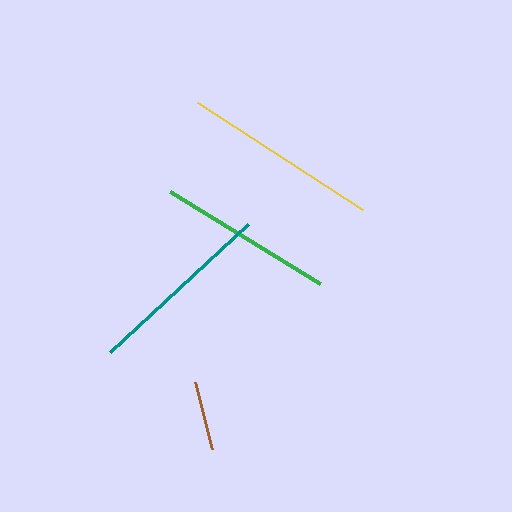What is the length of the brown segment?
The brown segment is approximately 69 pixels long.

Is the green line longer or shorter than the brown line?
The green line is longer than the brown line.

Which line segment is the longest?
The yellow line is the longest at approximately 197 pixels.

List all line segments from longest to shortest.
From longest to shortest: yellow, teal, green, brown.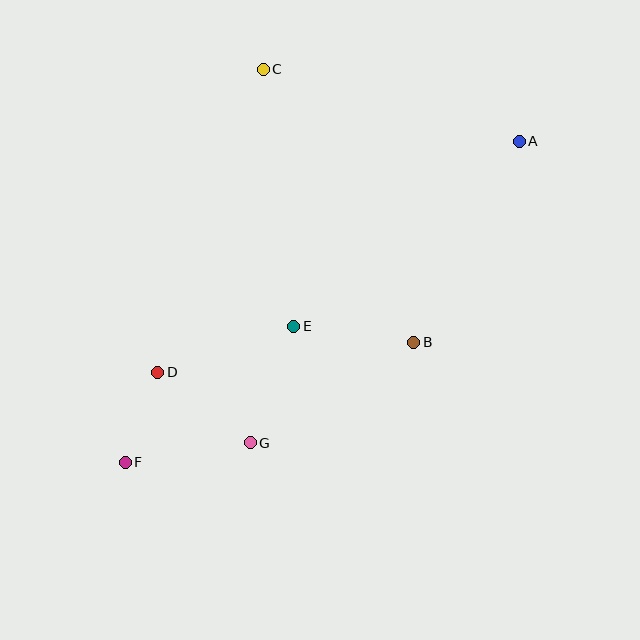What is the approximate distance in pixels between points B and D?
The distance between B and D is approximately 258 pixels.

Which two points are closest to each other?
Points D and F are closest to each other.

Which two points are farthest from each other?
Points A and F are farthest from each other.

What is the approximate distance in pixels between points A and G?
The distance between A and G is approximately 404 pixels.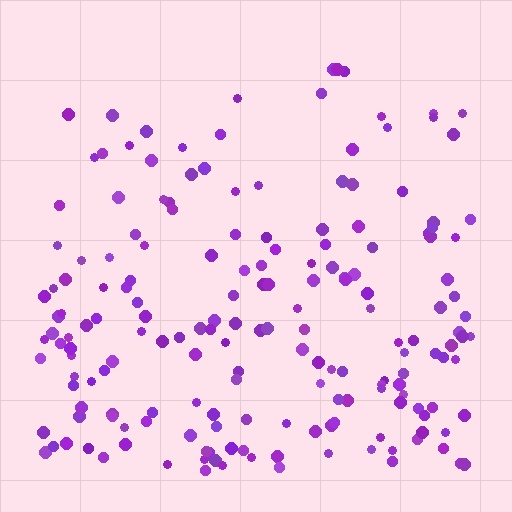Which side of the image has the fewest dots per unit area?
The top.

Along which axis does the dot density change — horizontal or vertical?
Vertical.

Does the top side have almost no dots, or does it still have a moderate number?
Still a moderate number, just noticeably fewer than the bottom.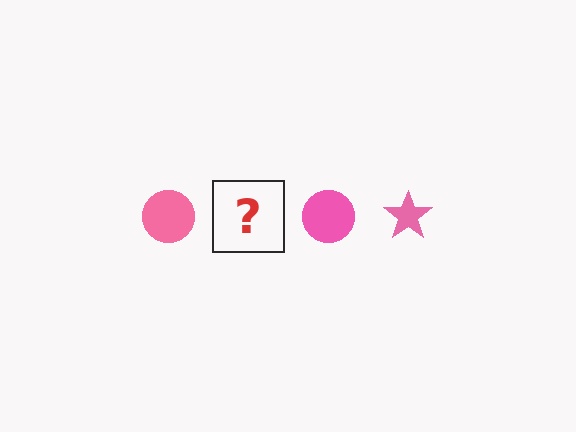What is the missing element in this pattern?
The missing element is a pink star.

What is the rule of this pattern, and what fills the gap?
The rule is that the pattern cycles through circle, star shapes in pink. The gap should be filled with a pink star.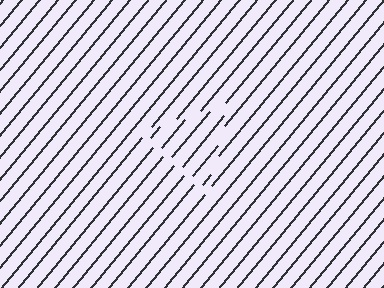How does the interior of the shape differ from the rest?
The interior of the shape contains the same grating, shifted by half a period — the contour is defined by the phase discontinuity where line-ends from the inner and outer gratings abut.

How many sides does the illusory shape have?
3 sides — the line-ends trace a triangle.